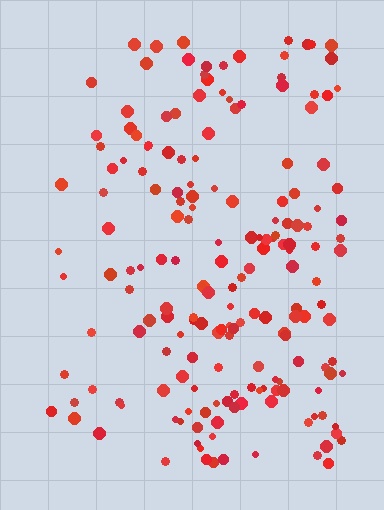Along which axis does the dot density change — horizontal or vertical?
Horizontal.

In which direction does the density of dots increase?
From left to right, with the right side densest.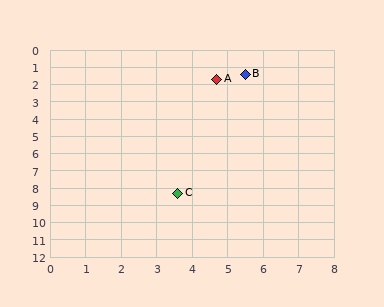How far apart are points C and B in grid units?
Points C and B are about 7.2 grid units apart.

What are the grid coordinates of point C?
Point C is at approximately (3.6, 8.3).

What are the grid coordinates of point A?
Point A is at approximately (4.7, 1.7).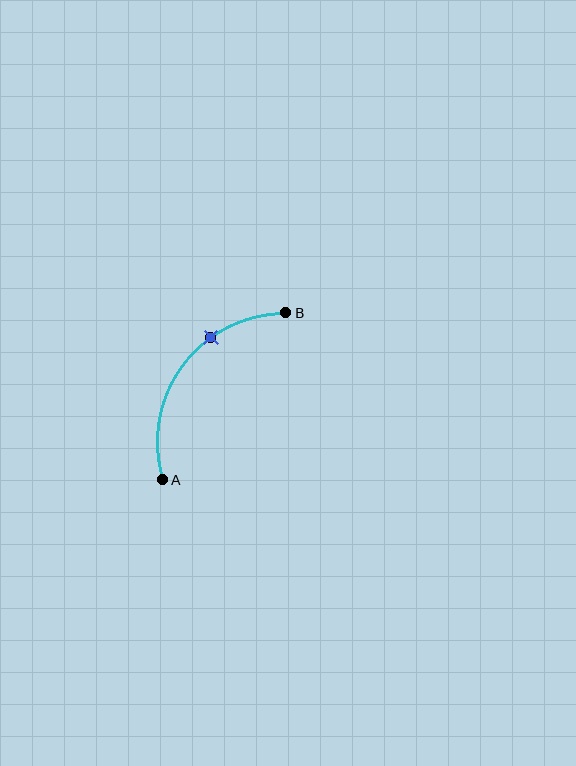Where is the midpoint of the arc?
The arc midpoint is the point on the curve farthest from the straight line joining A and B. It sits above and to the left of that line.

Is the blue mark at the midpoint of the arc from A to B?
No. The blue mark lies on the arc but is closer to endpoint B. The arc midpoint would be at the point on the curve equidistant along the arc from both A and B.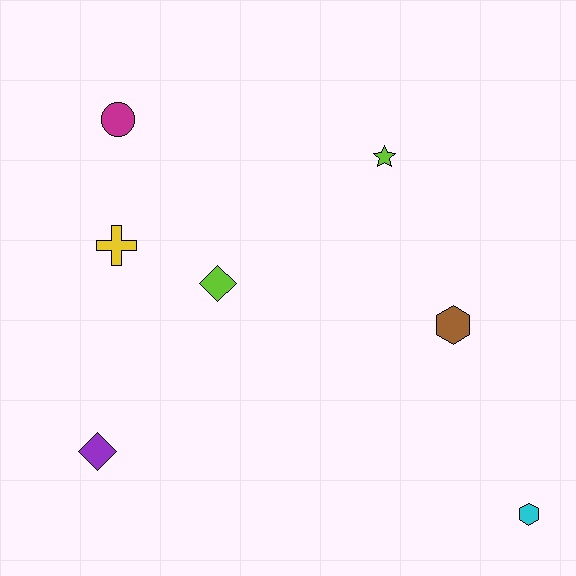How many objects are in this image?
There are 7 objects.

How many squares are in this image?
There are no squares.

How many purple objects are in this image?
There is 1 purple object.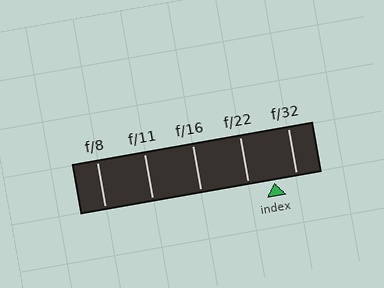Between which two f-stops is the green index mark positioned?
The index mark is between f/22 and f/32.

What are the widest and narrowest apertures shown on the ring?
The widest aperture shown is f/8 and the narrowest is f/32.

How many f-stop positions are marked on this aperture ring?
There are 5 f-stop positions marked.